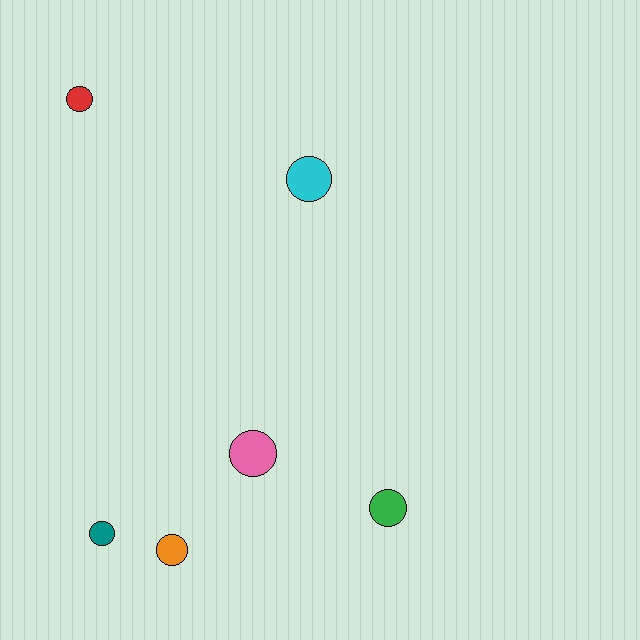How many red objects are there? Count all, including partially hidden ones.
There is 1 red object.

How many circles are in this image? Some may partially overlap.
There are 6 circles.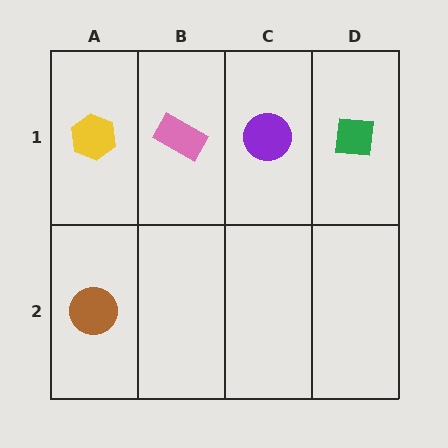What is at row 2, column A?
A brown circle.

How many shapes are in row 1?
4 shapes.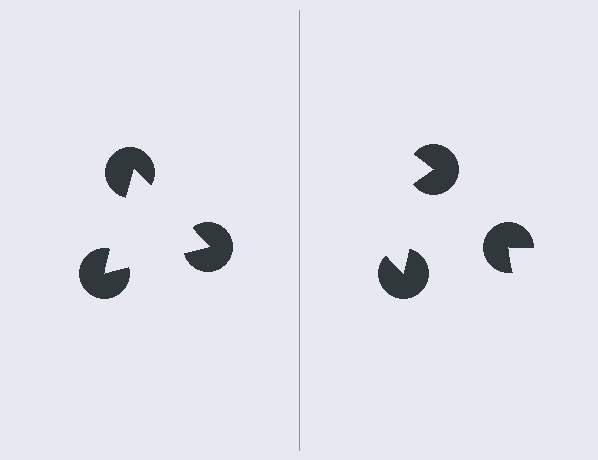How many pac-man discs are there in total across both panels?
6 — 3 on each side.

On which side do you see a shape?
An illusory triangle appears on the left side. On the right side the wedge cuts are rotated, so no coherent shape forms.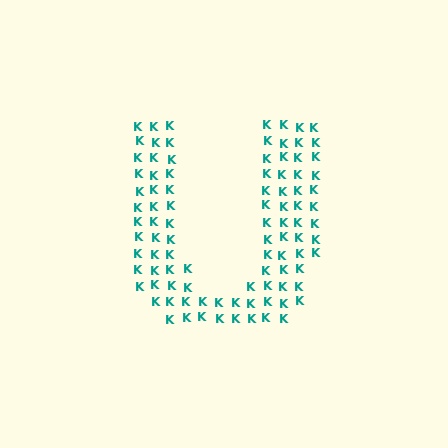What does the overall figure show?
The overall figure shows the letter U.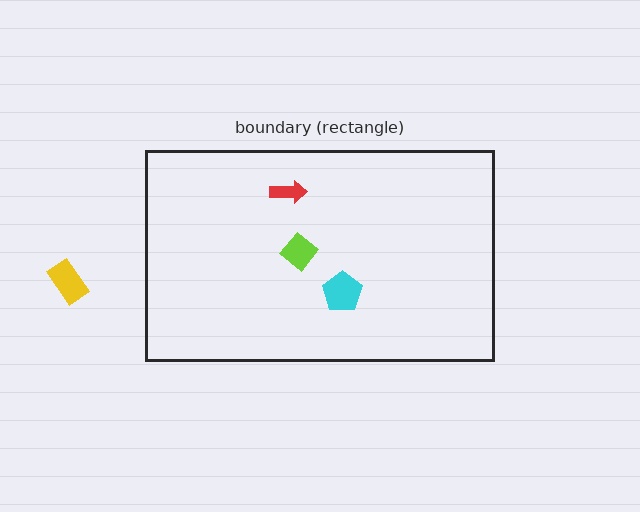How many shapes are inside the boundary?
3 inside, 1 outside.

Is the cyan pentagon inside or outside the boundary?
Inside.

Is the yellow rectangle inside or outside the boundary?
Outside.